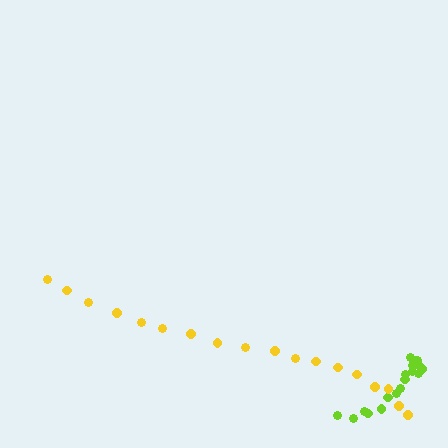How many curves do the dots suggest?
There are 2 distinct paths.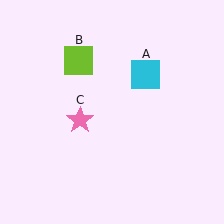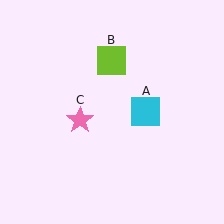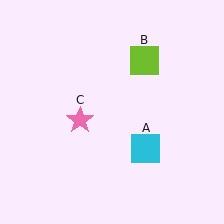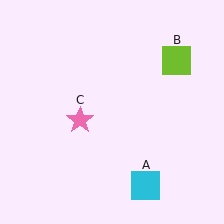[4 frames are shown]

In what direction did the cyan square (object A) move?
The cyan square (object A) moved down.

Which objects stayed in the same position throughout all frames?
Pink star (object C) remained stationary.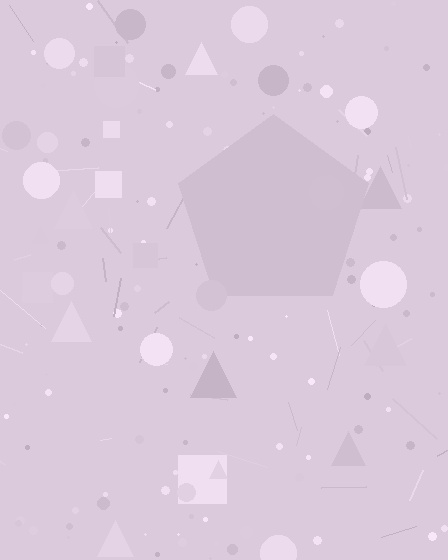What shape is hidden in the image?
A pentagon is hidden in the image.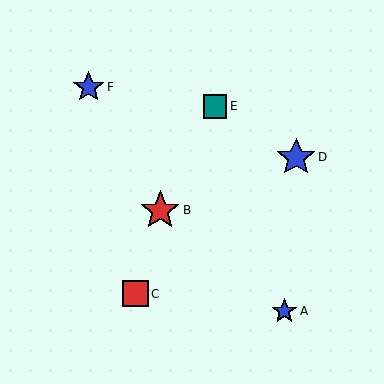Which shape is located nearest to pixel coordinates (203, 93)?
The teal square (labeled E) at (215, 106) is nearest to that location.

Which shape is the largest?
The red star (labeled B) is the largest.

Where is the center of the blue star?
The center of the blue star is at (284, 311).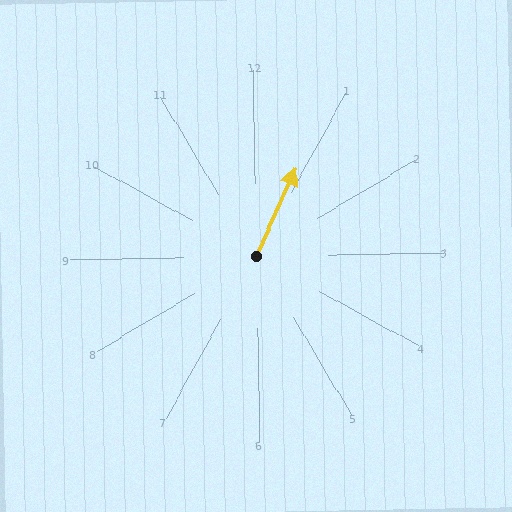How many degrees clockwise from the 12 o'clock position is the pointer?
Approximately 25 degrees.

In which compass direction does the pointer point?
Northeast.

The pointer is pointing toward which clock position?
Roughly 1 o'clock.